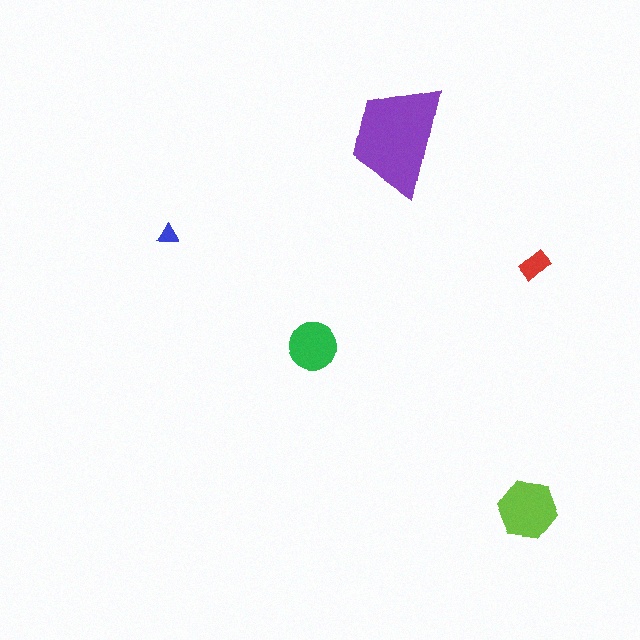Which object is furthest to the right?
The lime hexagon is rightmost.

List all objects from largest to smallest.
The purple trapezoid, the lime hexagon, the green circle, the red rectangle, the blue triangle.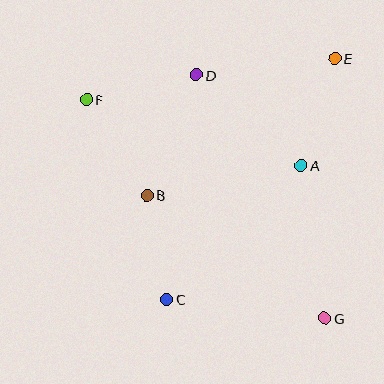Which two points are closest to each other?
Points B and C are closest to each other.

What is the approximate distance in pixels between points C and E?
The distance between C and E is approximately 294 pixels.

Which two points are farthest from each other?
Points F and G are farthest from each other.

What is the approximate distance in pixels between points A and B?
The distance between A and B is approximately 157 pixels.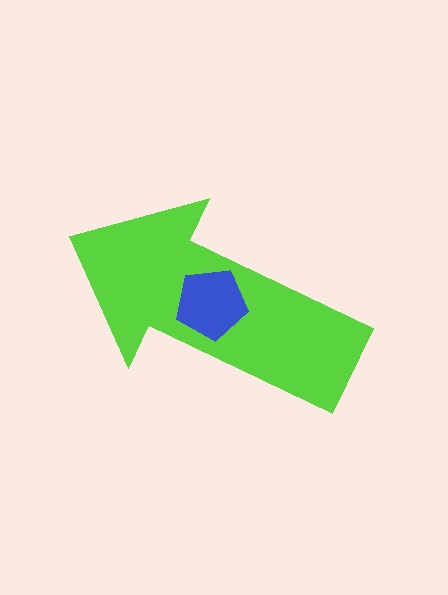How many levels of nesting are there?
2.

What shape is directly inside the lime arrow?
The blue pentagon.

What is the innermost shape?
The blue pentagon.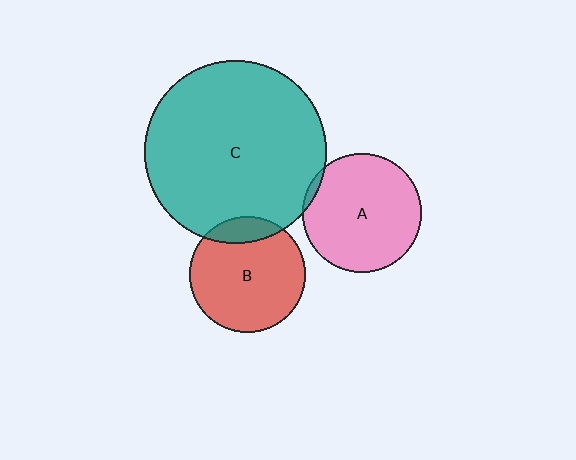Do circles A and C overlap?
Yes.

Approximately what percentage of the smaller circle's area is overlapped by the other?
Approximately 5%.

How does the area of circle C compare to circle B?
Approximately 2.5 times.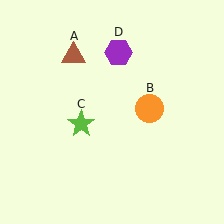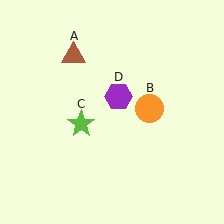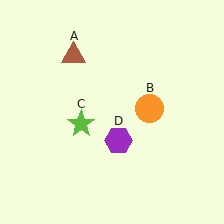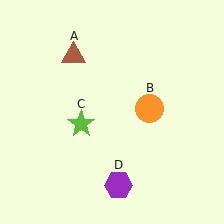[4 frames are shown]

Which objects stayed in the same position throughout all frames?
Brown triangle (object A) and orange circle (object B) and lime star (object C) remained stationary.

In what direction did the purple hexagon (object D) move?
The purple hexagon (object D) moved down.